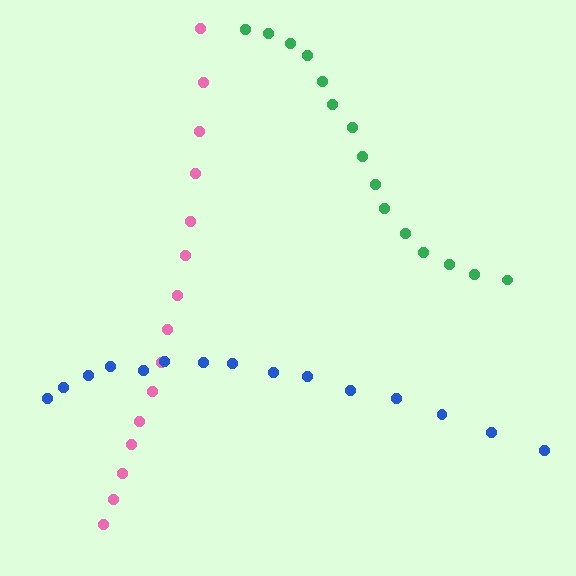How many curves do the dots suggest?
There are 3 distinct paths.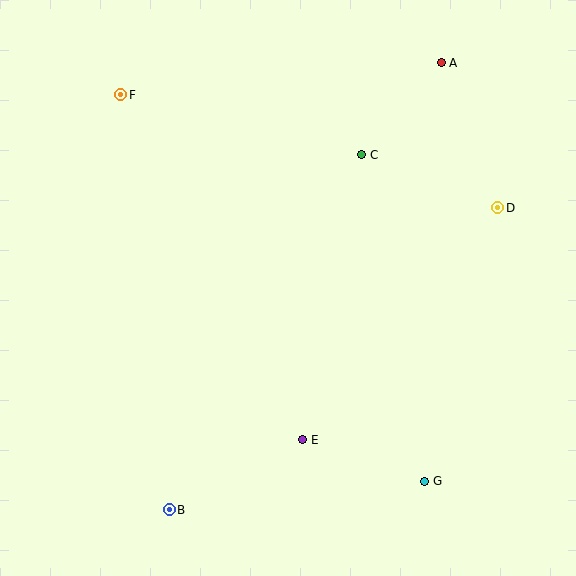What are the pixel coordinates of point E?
Point E is at (303, 440).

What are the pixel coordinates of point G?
Point G is at (425, 481).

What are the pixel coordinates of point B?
Point B is at (169, 510).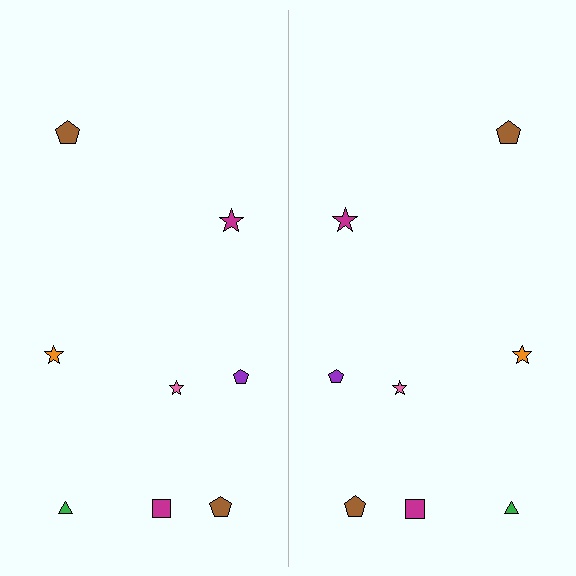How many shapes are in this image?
There are 16 shapes in this image.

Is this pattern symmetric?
Yes, this pattern has bilateral (reflection) symmetry.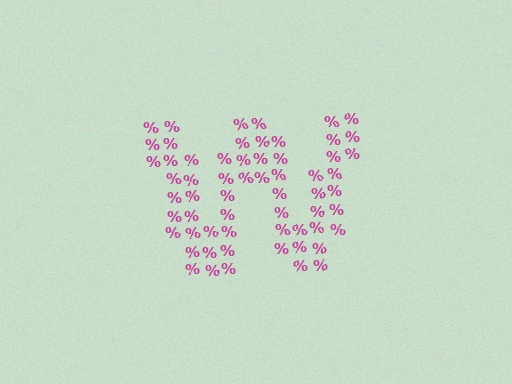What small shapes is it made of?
It is made of small percent signs.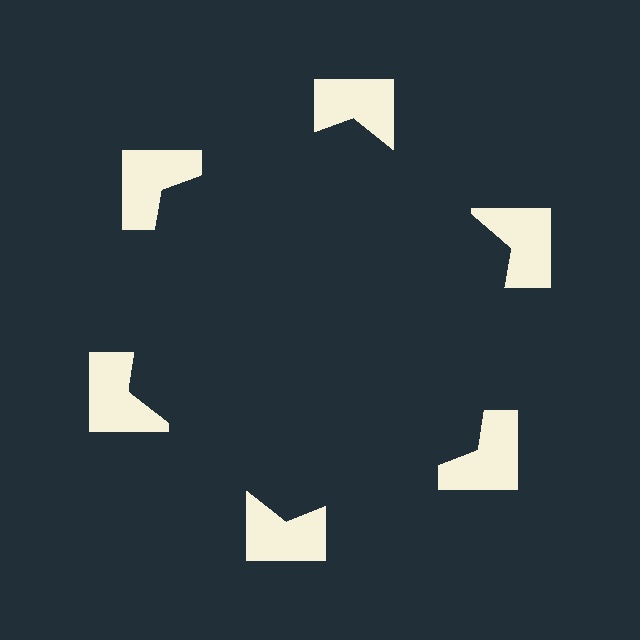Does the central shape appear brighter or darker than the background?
It typically appears slightly darker than the background, even though no actual brightness change is drawn.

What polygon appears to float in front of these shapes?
An illusory hexagon — its edges are inferred from the aligned wedge cuts in the notched squares, not physically drawn.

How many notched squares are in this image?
There are 6 — one at each vertex of the illusory hexagon.